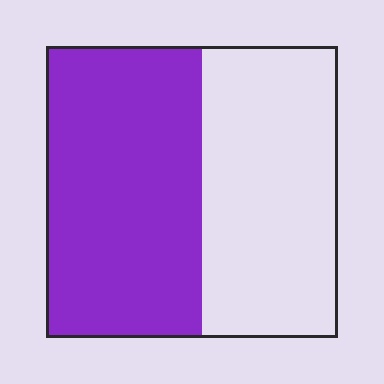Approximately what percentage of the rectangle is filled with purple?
Approximately 55%.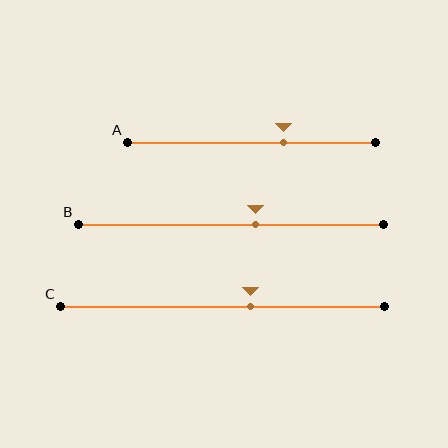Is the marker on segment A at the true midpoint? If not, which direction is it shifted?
No, the marker on segment A is shifted to the right by about 13% of the segment length.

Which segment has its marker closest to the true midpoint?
Segment B has its marker closest to the true midpoint.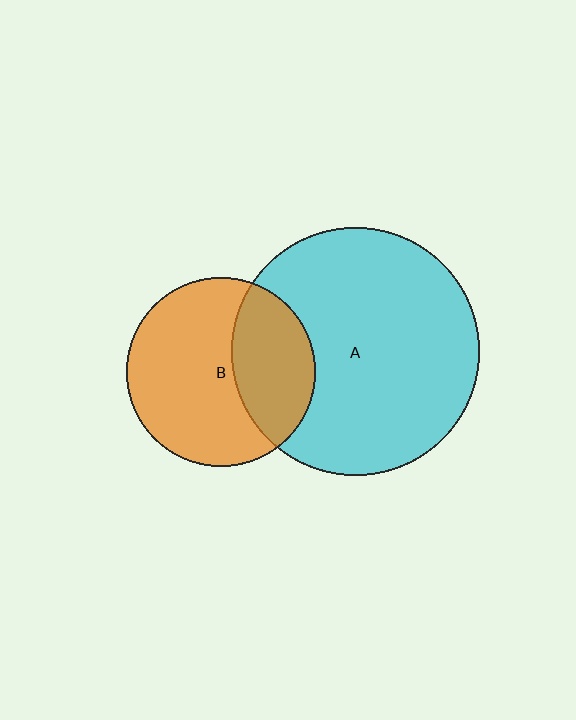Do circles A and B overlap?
Yes.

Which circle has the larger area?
Circle A (cyan).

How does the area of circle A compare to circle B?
Approximately 1.7 times.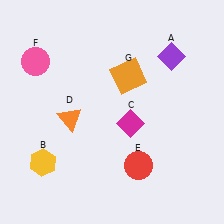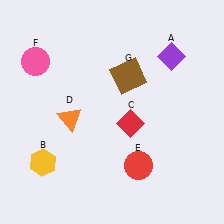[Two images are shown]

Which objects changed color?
C changed from magenta to red. G changed from orange to brown.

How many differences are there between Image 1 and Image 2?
There are 2 differences between the two images.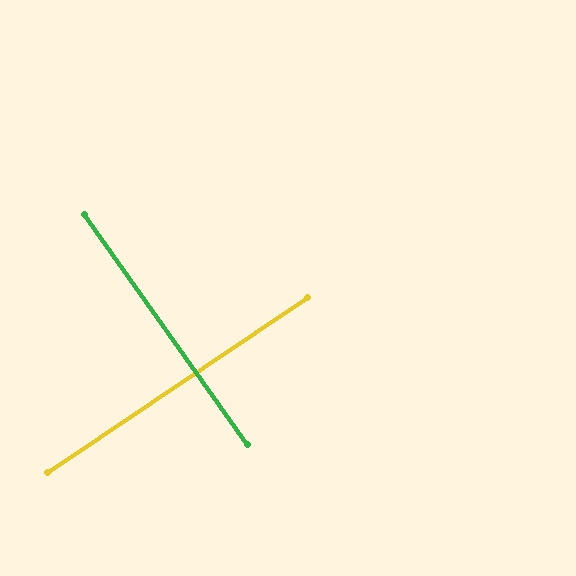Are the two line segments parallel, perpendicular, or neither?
Perpendicular — they meet at approximately 88°.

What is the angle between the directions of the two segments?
Approximately 88 degrees.